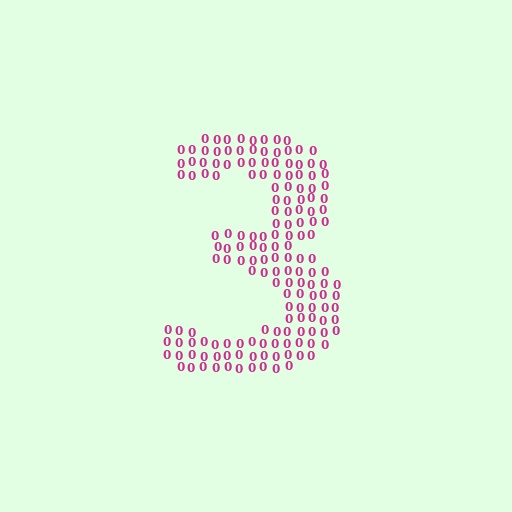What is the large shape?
The large shape is the digit 3.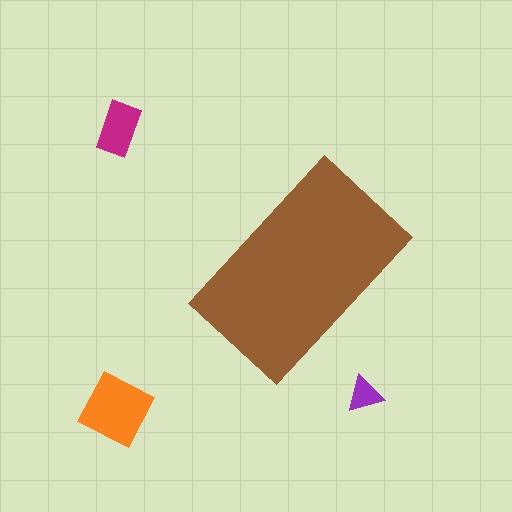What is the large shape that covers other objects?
A brown rectangle.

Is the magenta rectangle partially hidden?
No, the magenta rectangle is fully visible.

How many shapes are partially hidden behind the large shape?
0 shapes are partially hidden.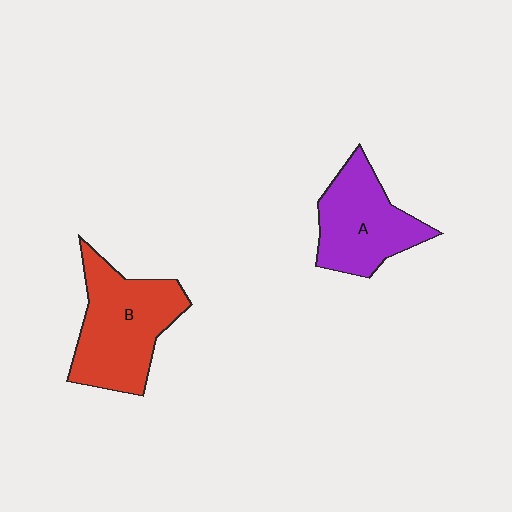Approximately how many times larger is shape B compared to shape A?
Approximately 1.2 times.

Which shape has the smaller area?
Shape A (purple).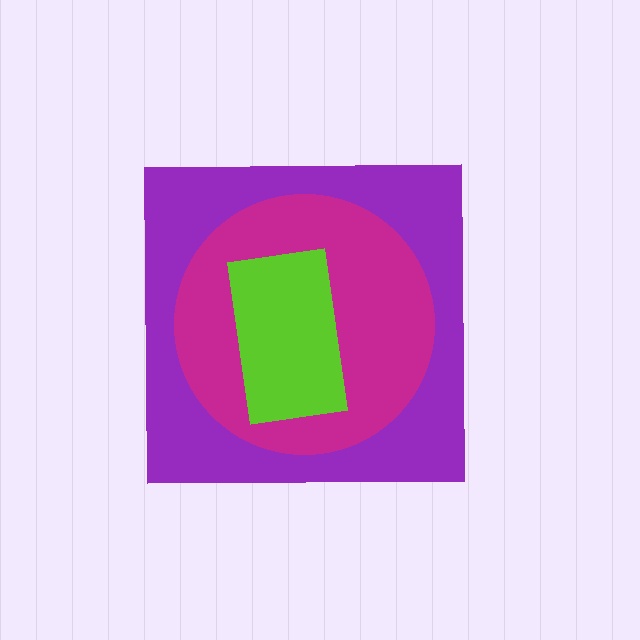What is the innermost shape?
The lime rectangle.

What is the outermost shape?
The purple square.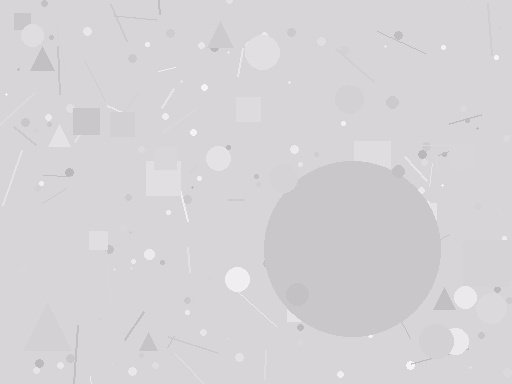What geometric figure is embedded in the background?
A circle is embedded in the background.